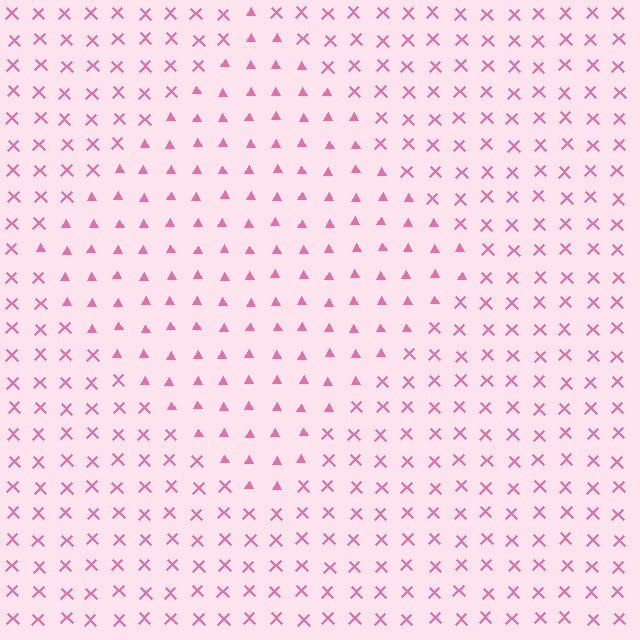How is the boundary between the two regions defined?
The boundary is defined by a change in element shape: triangles inside vs. X marks outside. All elements share the same color and spacing.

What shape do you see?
I see a diamond.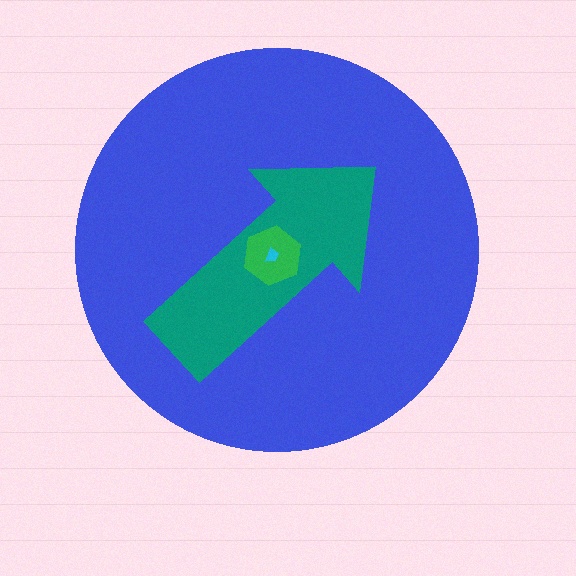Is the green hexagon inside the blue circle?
Yes.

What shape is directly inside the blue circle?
The teal arrow.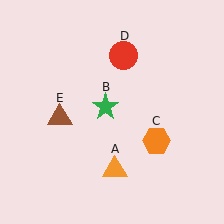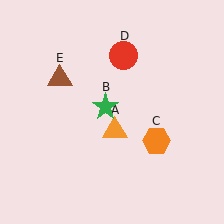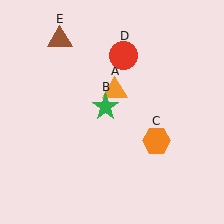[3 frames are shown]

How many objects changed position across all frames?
2 objects changed position: orange triangle (object A), brown triangle (object E).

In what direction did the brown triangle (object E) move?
The brown triangle (object E) moved up.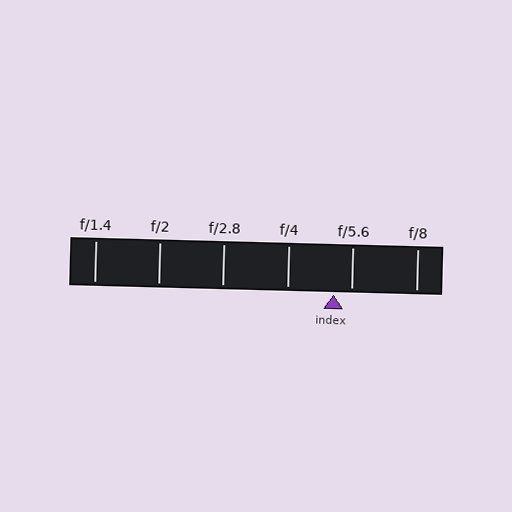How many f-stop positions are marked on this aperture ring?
There are 6 f-stop positions marked.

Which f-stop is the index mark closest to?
The index mark is closest to f/5.6.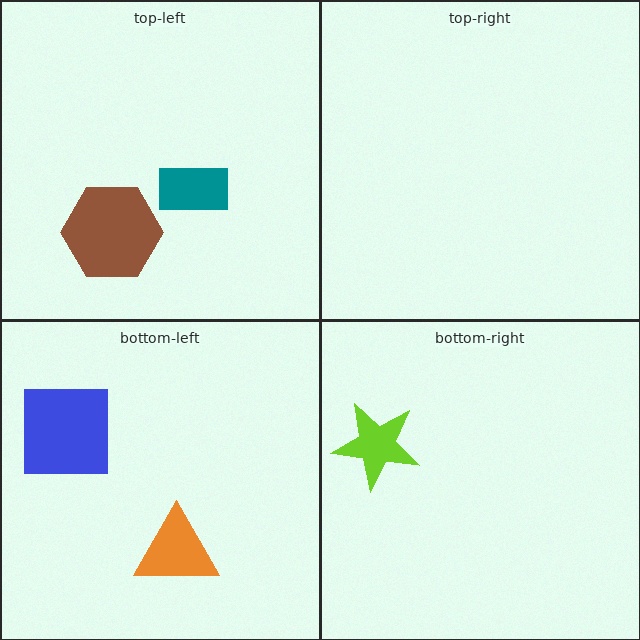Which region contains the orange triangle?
The bottom-left region.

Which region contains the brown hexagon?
The top-left region.